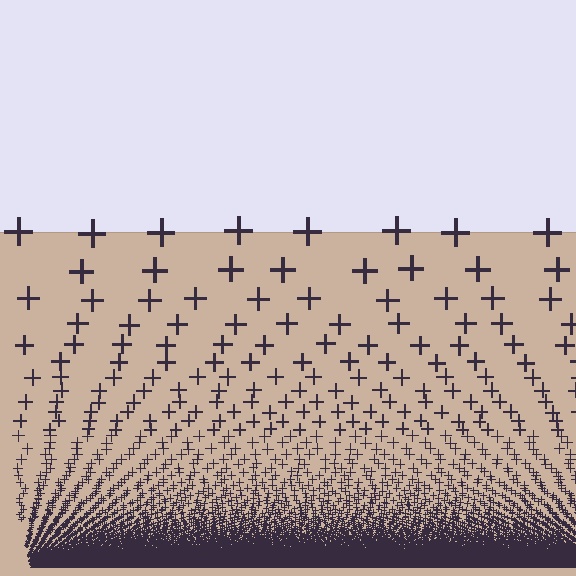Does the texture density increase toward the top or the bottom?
Density increases toward the bottom.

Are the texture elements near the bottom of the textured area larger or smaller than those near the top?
Smaller. The gradient is inverted — elements near the bottom are smaller and denser.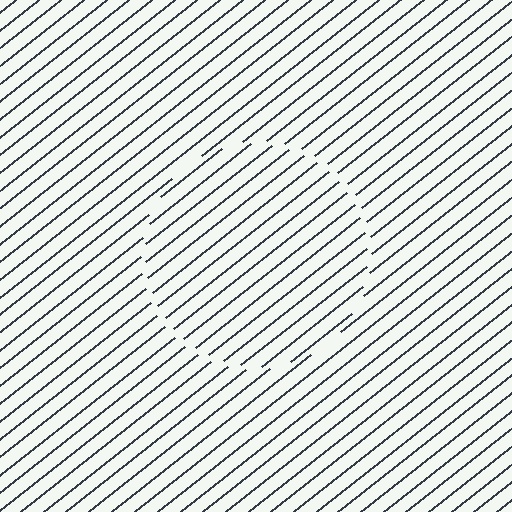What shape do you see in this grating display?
An illusory circle. The interior of the shape contains the same grating, shifted by half a period — the contour is defined by the phase discontinuity where line-ends from the inner and outer gratings abut.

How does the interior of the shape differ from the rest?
The interior of the shape contains the same grating, shifted by half a period — the contour is defined by the phase discontinuity where line-ends from the inner and outer gratings abut.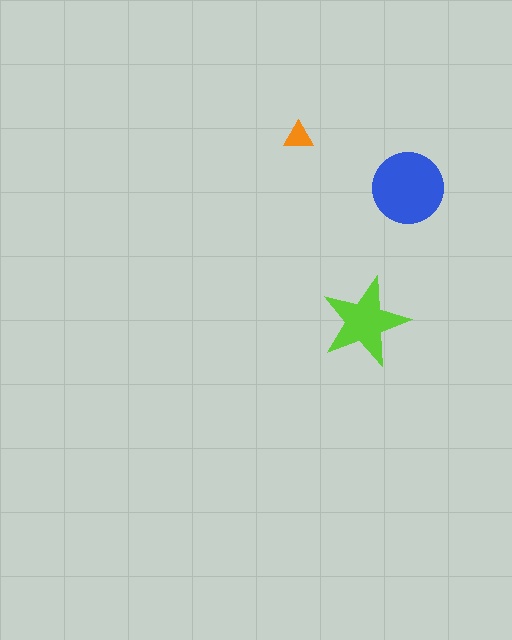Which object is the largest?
The blue circle.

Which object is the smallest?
The orange triangle.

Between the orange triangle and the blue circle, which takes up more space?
The blue circle.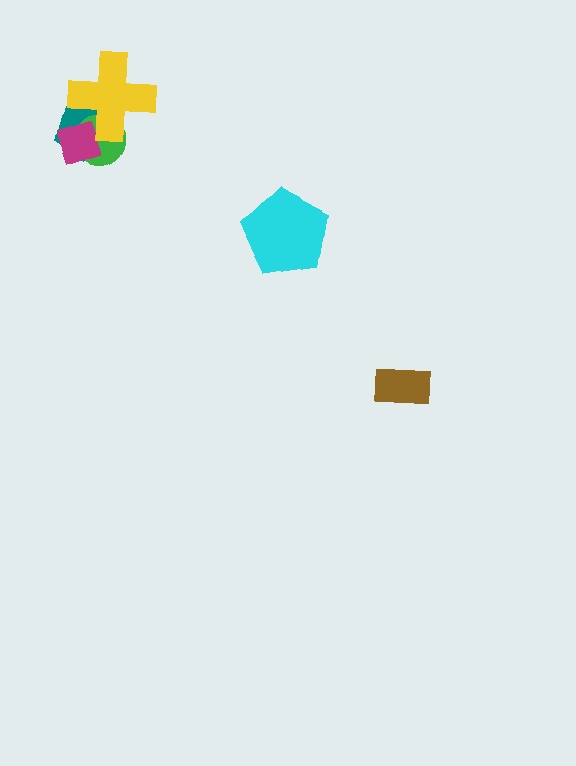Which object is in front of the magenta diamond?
The yellow cross is in front of the magenta diamond.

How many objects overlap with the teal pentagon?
3 objects overlap with the teal pentagon.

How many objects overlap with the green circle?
3 objects overlap with the green circle.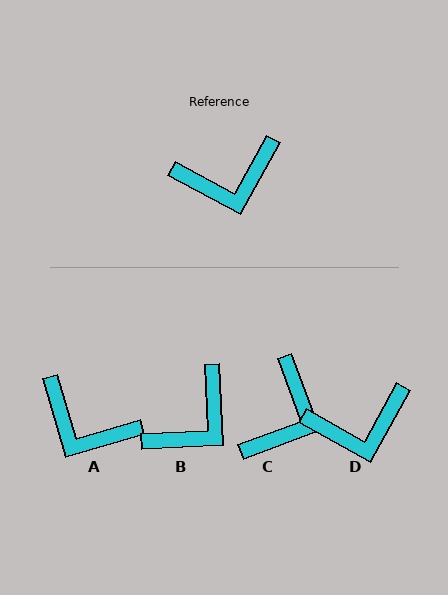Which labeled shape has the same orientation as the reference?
D.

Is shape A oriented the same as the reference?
No, it is off by about 45 degrees.